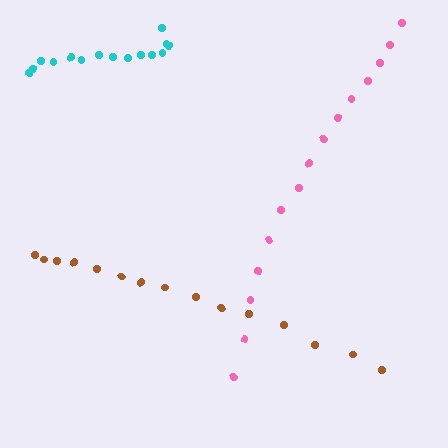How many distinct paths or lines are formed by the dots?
There are 3 distinct paths.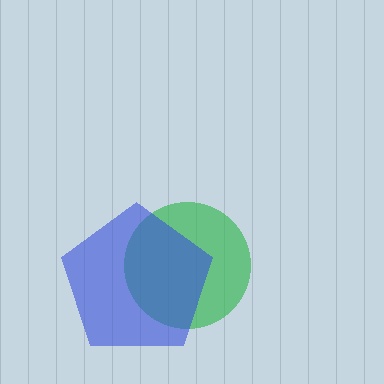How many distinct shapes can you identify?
There are 2 distinct shapes: a green circle, a blue pentagon.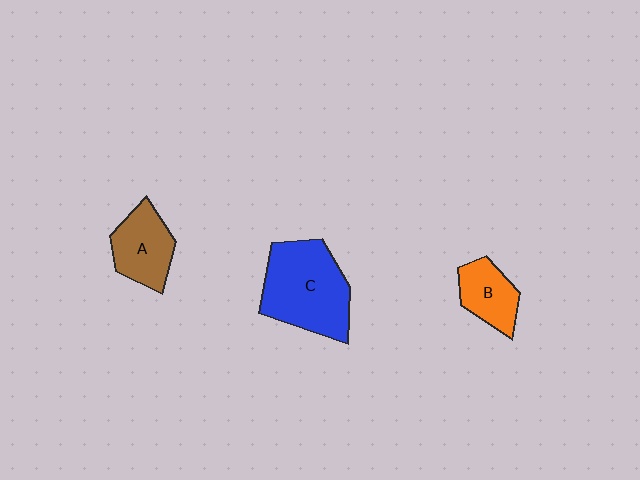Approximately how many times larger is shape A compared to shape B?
Approximately 1.2 times.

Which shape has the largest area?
Shape C (blue).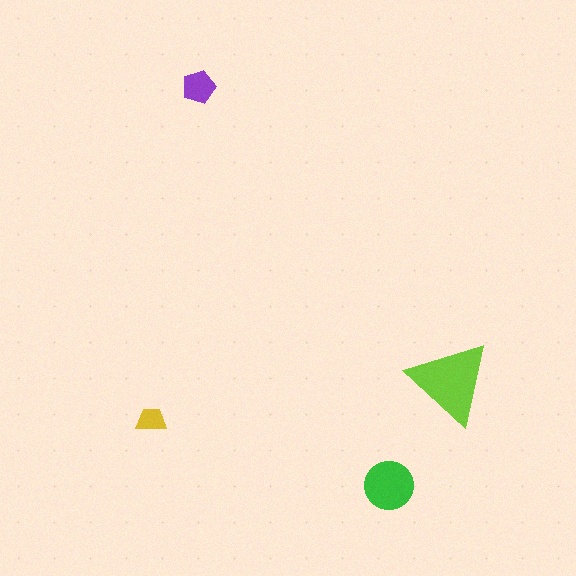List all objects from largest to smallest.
The lime triangle, the green circle, the purple pentagon, the yellow trapezoid.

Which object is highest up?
The purple pentagon is topmost.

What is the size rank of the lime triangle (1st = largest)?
1st.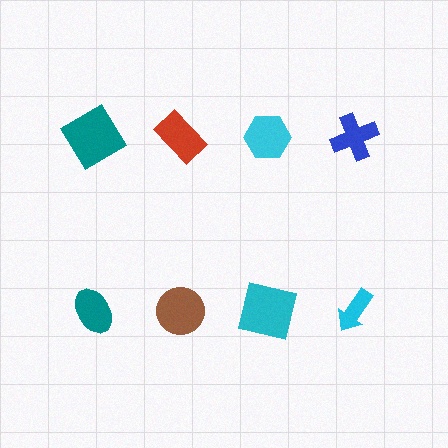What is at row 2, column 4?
A cyan arrow.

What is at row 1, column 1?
A teal diamond.